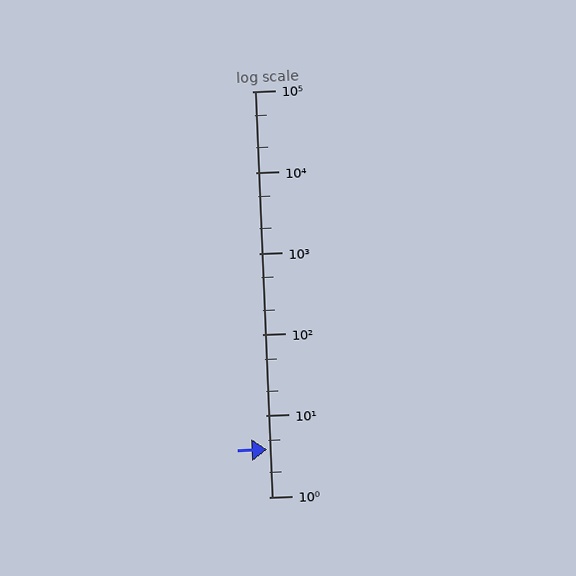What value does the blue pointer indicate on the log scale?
The pointer indicates approximately 3.8.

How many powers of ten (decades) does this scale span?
The scale spans 5 decades, from 1 to 100000.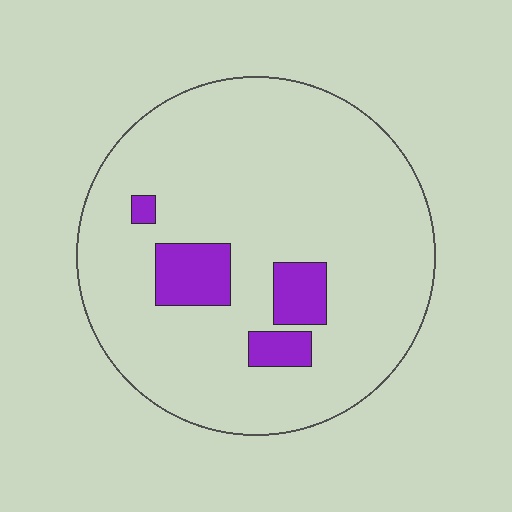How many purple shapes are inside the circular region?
4.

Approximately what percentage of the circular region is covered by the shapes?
Approximately 10%.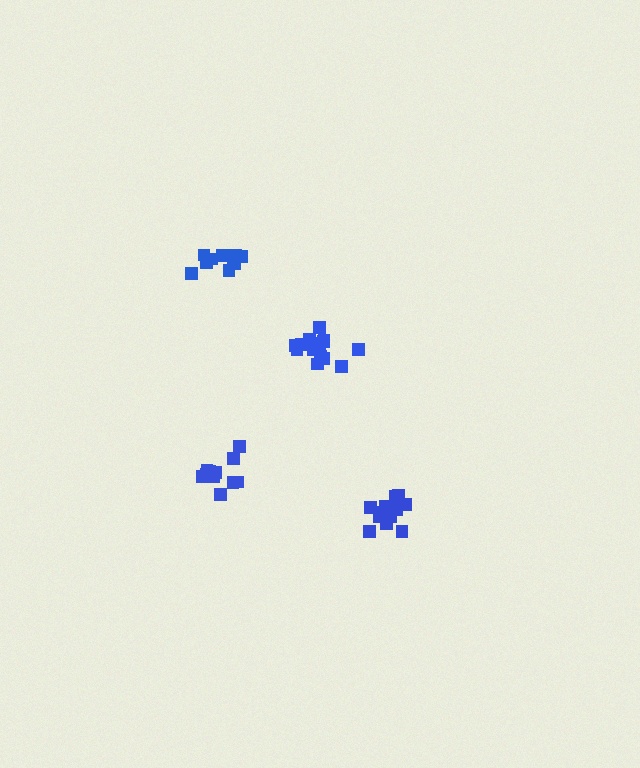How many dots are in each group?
Group 1: 11 dots, Group 2: 13 dots, Group 3: 10 dots, Group 4: 15 dots (49 total).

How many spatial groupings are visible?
There are 4 spatial groupings.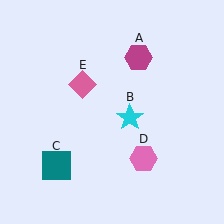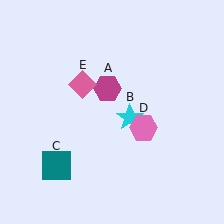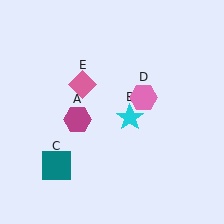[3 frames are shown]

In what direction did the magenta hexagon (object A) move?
The magenta hexagon (object A) moved down and to the left.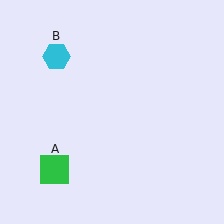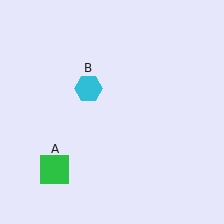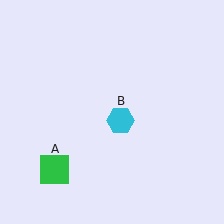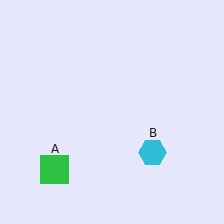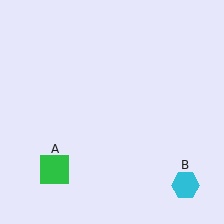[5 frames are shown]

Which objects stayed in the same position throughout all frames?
Green square (object A) remained stationary.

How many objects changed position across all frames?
1 object changed position: cyan hexagon (object B).